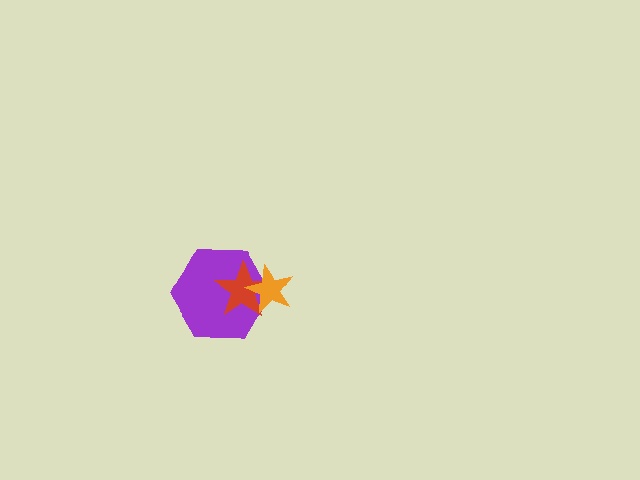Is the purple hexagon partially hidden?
Yes, it is partially covered by another shape.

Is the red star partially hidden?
Yes, it is partially covered by another shape.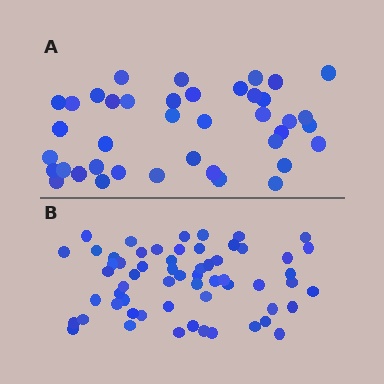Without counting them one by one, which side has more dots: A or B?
Region B (the bottom region) has more dots.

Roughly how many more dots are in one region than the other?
Region B has approximately 20 more dots than region A.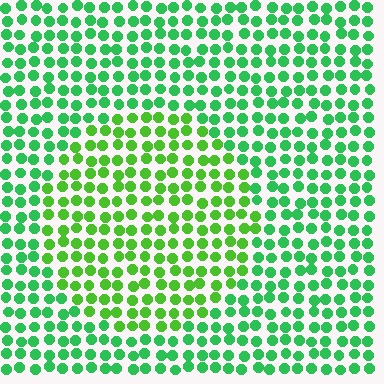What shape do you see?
I see a circle.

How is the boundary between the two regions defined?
The boundary is defined purely by a slight shift in hue (about 28 degrees). Spacing, size, and orientation are identical on both sides.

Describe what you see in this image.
The image is filled with small green elements in a uniform arrangement. A circle-shaped region is visible where the elements are tinted to a slightly different hue, forming a subtle color boundary.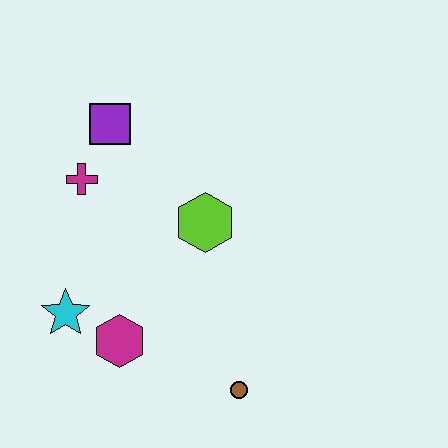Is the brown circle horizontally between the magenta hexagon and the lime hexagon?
No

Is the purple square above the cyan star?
Yes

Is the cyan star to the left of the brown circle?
Yes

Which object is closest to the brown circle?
The magenta hexagon is closest to the brown circle.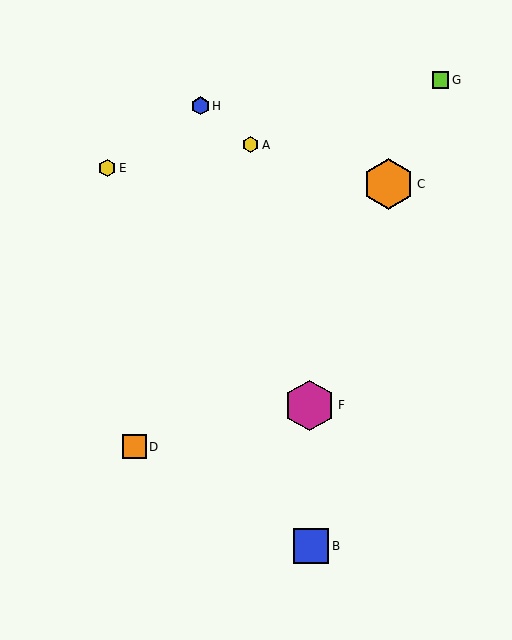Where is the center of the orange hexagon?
The center of the orange hexagon is at (388, 184).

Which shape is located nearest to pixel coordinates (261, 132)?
The yellow hexagon (labeled A) at (251, 145) is nearest to that location.